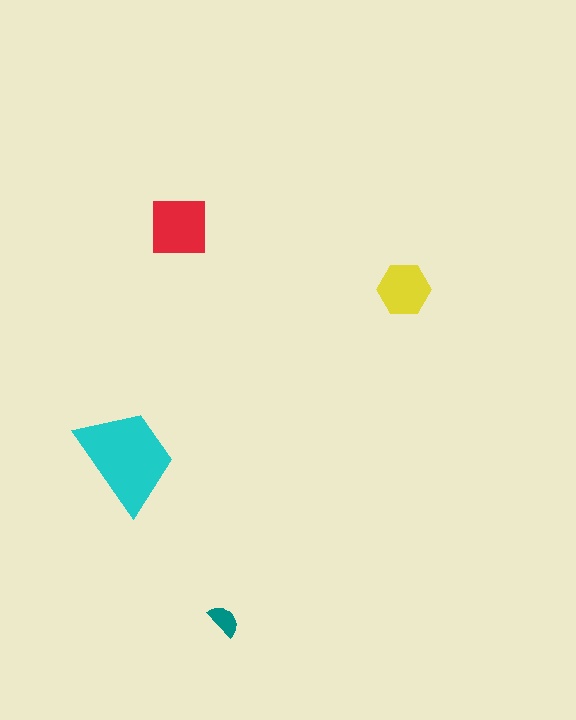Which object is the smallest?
The teal semicircle.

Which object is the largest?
The cyan trapezoid.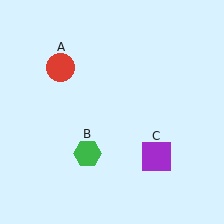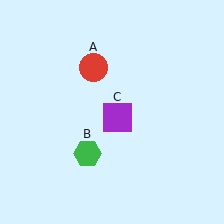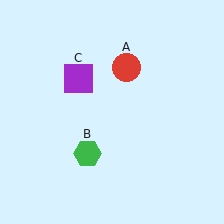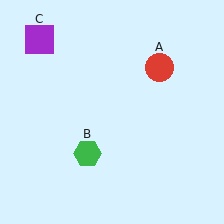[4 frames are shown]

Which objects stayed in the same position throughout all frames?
Green hexagon (object B) remained stationary.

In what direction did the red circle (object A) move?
The red circle (object A) moved right.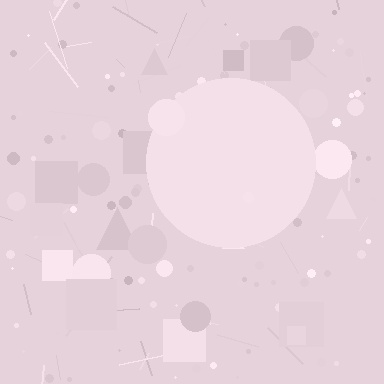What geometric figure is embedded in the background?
A circle is embedded in the background.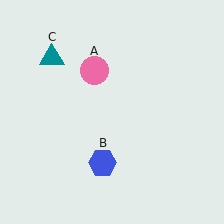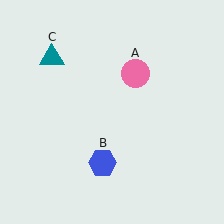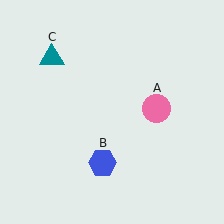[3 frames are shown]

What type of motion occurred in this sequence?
The pink circle (object A) rotated clockwise around the center of the scene.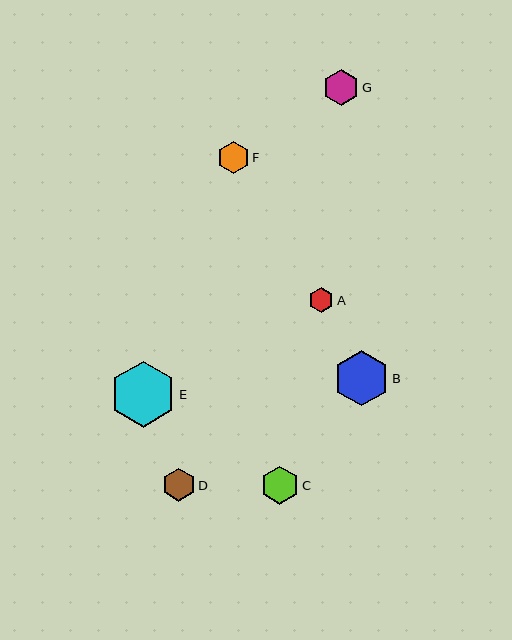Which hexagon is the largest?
Hexagon E is the largest with a size of approximately 66 pixels.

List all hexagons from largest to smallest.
From largest to smallest: E, B, C, G, D, F, A.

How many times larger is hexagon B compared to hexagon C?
Hexagon B is approximately 1.5 times the size of hexagon C.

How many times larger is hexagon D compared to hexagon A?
Hexagon D is approximately 1.3 times the size of hexagon A.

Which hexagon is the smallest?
Hexagon A is the smallest with a size of approximately 25 pixels.